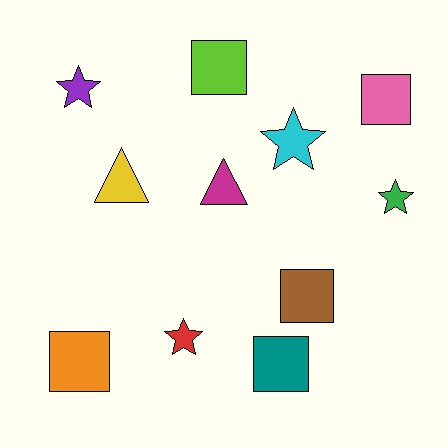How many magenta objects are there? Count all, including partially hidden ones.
There is 1 magenta object.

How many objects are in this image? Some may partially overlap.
There are 11 objects.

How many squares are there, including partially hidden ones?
There are 5 squares.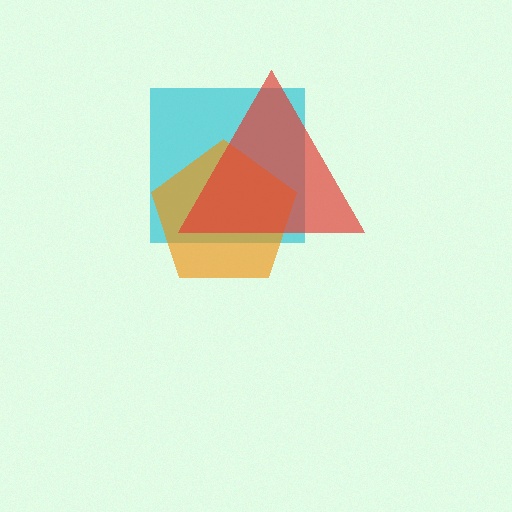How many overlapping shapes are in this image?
There are 3 overlapping shapes in the image.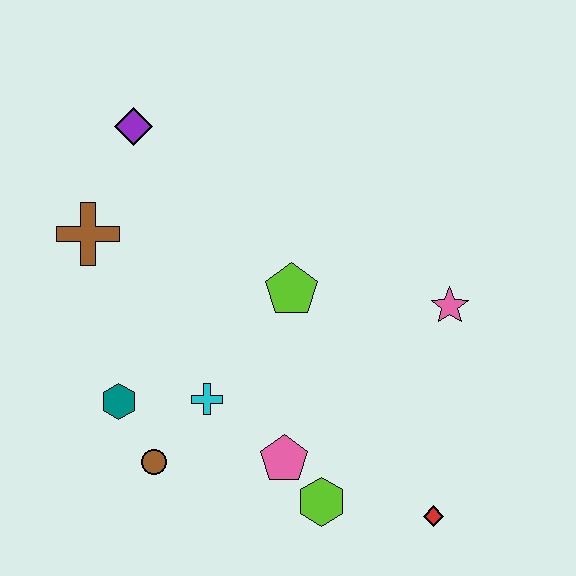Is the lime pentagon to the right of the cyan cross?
Yes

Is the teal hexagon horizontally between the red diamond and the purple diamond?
No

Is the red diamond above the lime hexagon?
No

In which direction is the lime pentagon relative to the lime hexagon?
The lime pentagon is above the lime hexagon.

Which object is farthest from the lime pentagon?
The red diamond is farthest from the lime pentagon.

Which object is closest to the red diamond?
The lime hexagon is closest to the red diamond.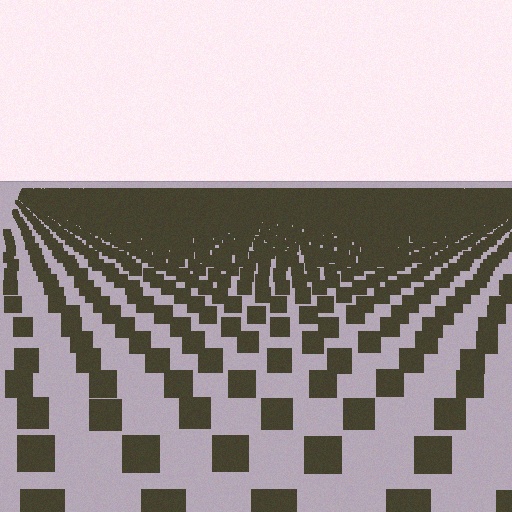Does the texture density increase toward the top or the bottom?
Density increases toward the top.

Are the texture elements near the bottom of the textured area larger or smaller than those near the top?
Larger. Near the bottom, elements are closer to the viewer and appear at a bigger on-screen size.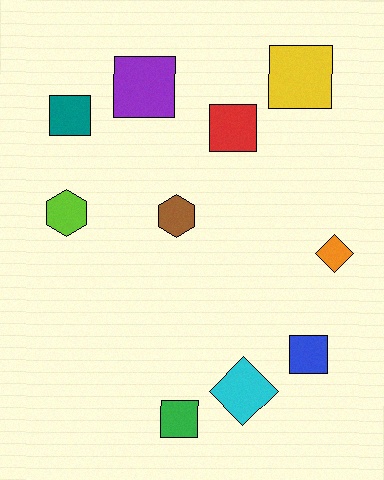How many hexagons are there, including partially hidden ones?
There are 2 hexagons.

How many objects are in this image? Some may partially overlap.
There are 10 objects.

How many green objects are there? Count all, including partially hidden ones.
There is 1 green object.